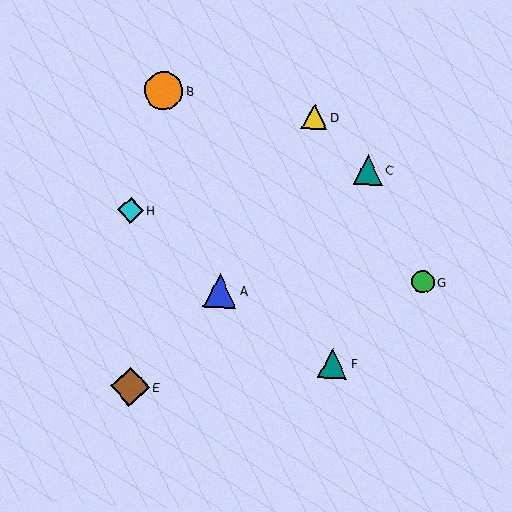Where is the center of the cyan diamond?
The center of the cyan diamond is at (131, 210).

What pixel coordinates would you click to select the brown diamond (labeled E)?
Click at (130, 387) to select the brown diamond E.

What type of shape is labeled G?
Shape G is a green circle.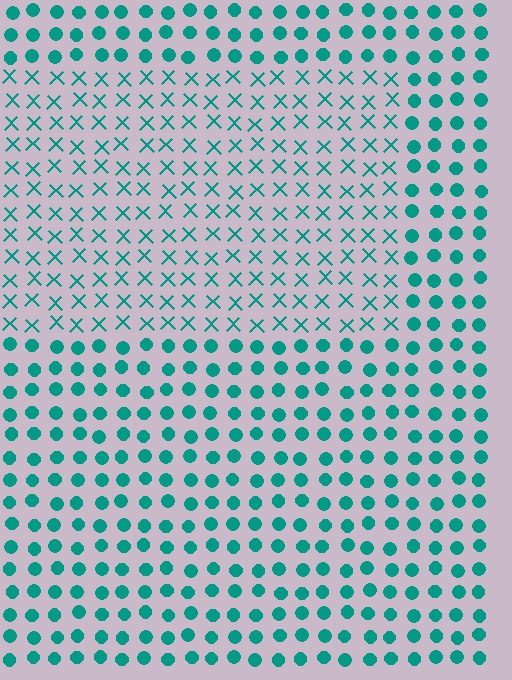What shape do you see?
I see a rectangle.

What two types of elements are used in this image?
The image uses X marks inside the rectangle region and circles outside it.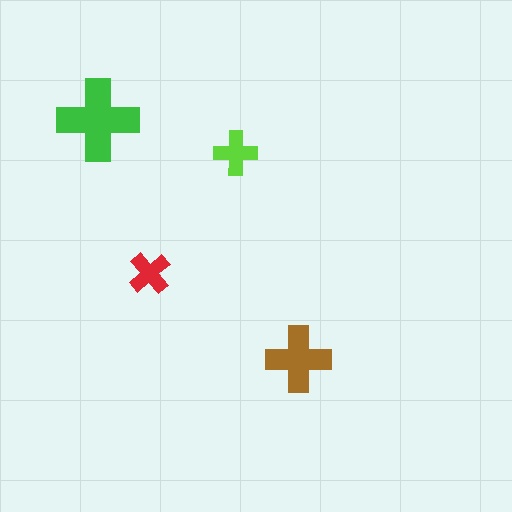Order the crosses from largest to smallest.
the green one, the brown one, the lime one, the red one.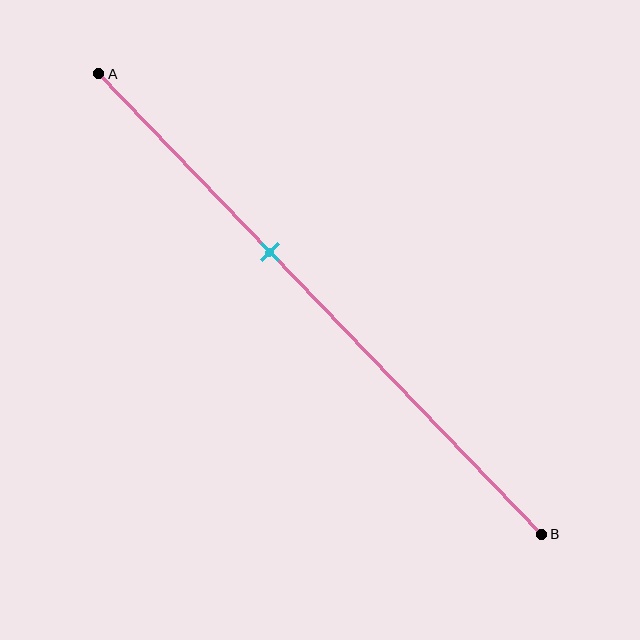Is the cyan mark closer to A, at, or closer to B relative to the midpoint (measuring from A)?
The cyan mark is closer to point A than the midpoint of segment AB.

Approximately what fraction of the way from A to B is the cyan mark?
The cyan mark is approximately 40% of the way from A to B.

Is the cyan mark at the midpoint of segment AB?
No, the mark is at about 40% from A, not at the 50% midpoint.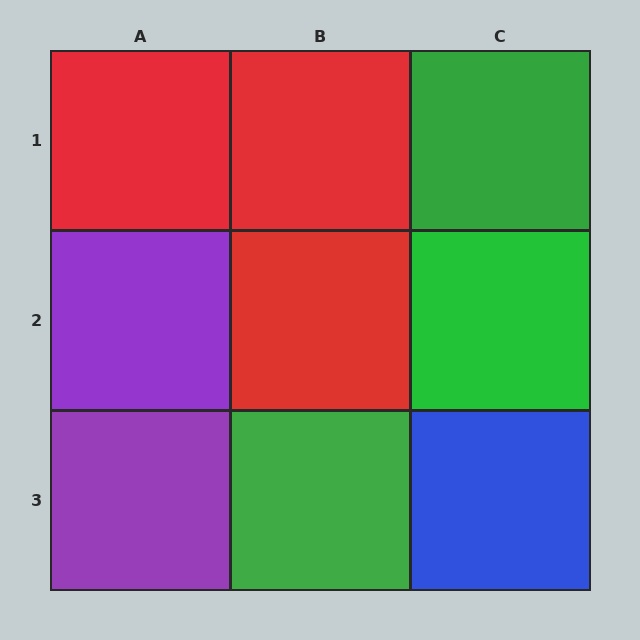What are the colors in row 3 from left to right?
Purple, green, blue.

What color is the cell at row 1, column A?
Red.